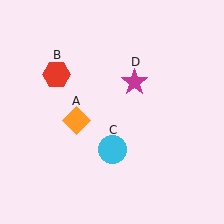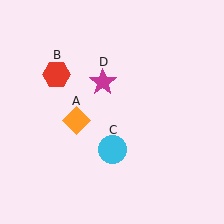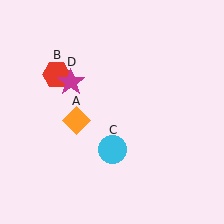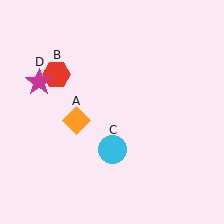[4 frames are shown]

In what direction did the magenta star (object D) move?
The magenta star (object D) moved left.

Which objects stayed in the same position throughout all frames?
Orange diamond (object A) and red hexagon (object B) and cyan circle (object C) remained stationary.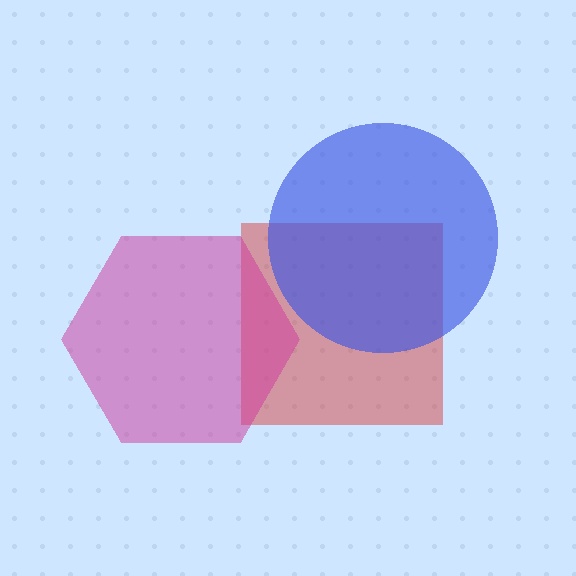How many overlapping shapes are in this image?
There are 3 overlapping shapes in the image.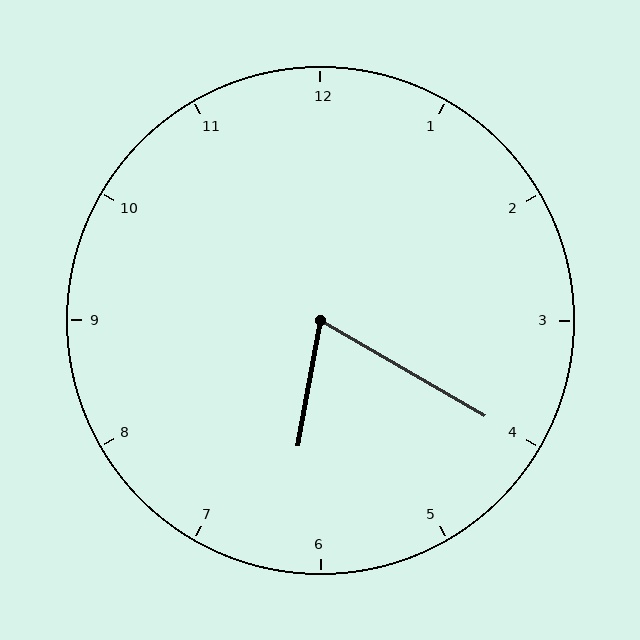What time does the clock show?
6:20.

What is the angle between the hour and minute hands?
Approximately 70 degrees.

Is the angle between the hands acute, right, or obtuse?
It is acute.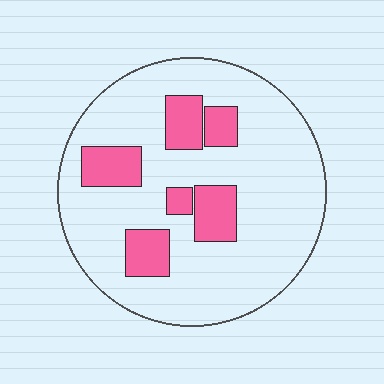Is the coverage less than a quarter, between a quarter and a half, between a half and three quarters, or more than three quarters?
Less than a quarter.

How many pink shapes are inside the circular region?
6.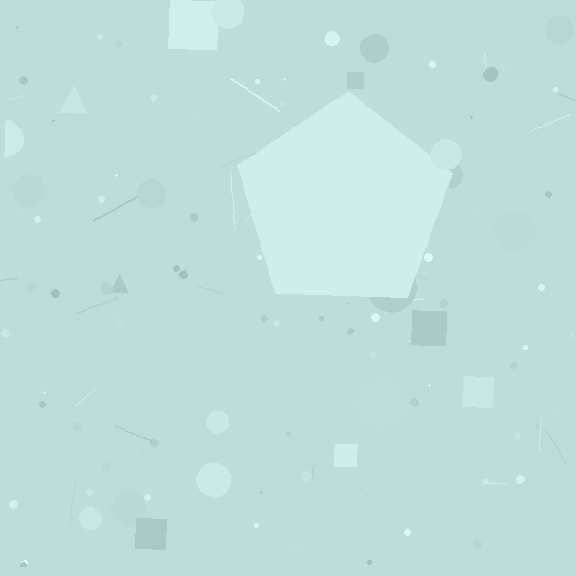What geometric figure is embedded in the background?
A pentagon is embedded in the background.